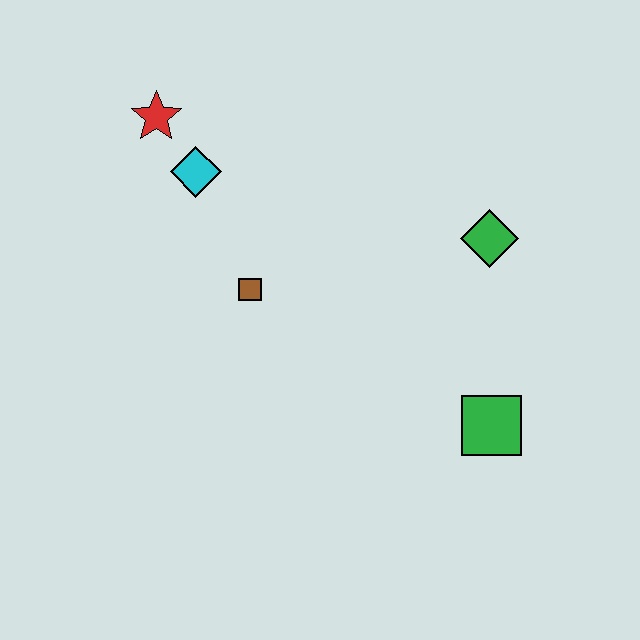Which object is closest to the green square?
The green diamond is closest to the green square.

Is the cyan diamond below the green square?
No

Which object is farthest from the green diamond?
The red star is farthest from the green diamond.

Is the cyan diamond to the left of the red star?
No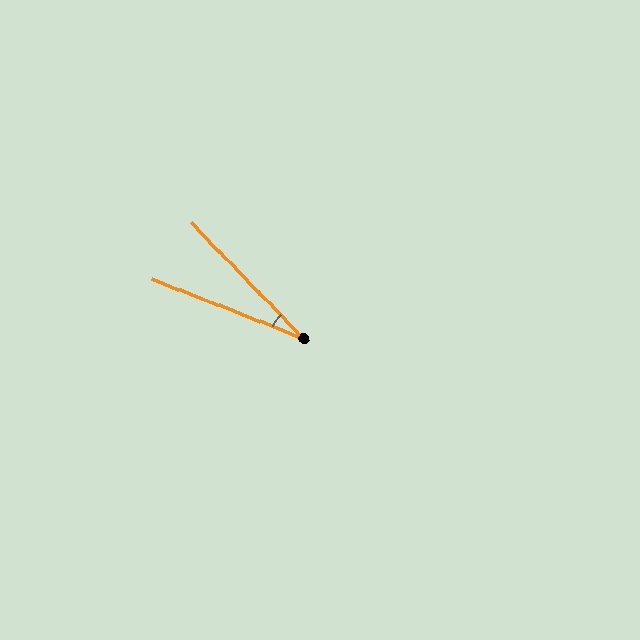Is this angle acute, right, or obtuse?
It is acute.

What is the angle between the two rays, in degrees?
Approximately 25 degrees.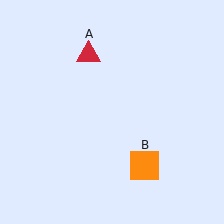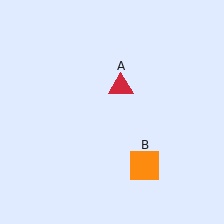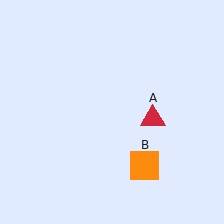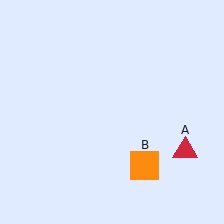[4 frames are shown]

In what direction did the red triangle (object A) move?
The red triangle (object A) moved down and to the right.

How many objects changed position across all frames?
1 object changed position: red triangle (object A).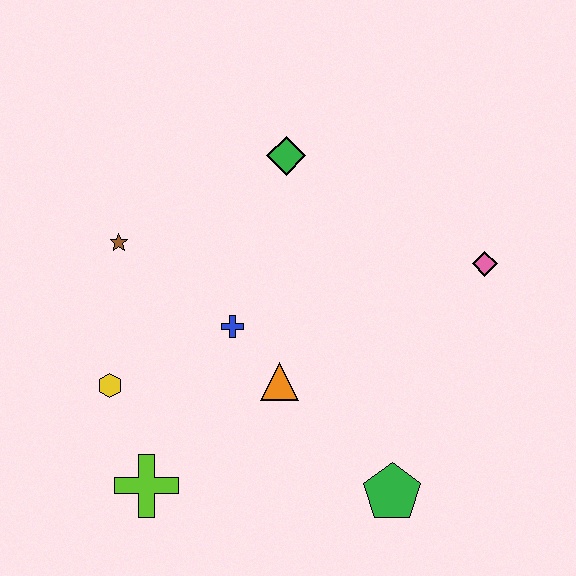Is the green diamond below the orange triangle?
No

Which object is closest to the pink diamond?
The green diamond is closest to the pink diamond.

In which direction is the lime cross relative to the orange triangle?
The lime cross is to the left of the orange triangle.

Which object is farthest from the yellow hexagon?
The pink diamond is farthest from the yellow hexagon.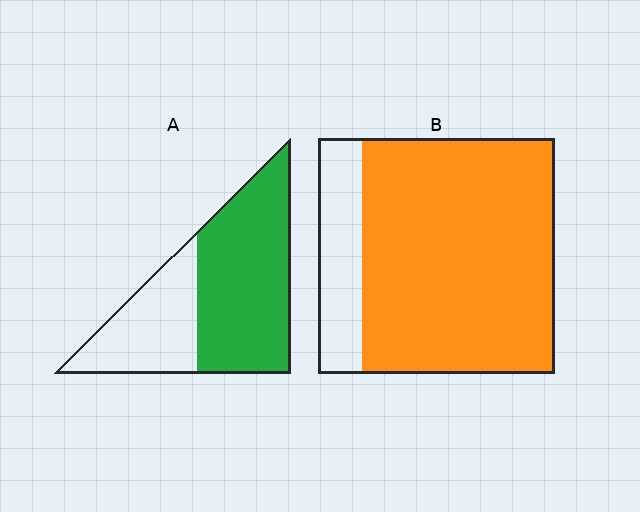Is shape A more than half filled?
Yes.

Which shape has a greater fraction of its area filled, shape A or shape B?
Shape B.